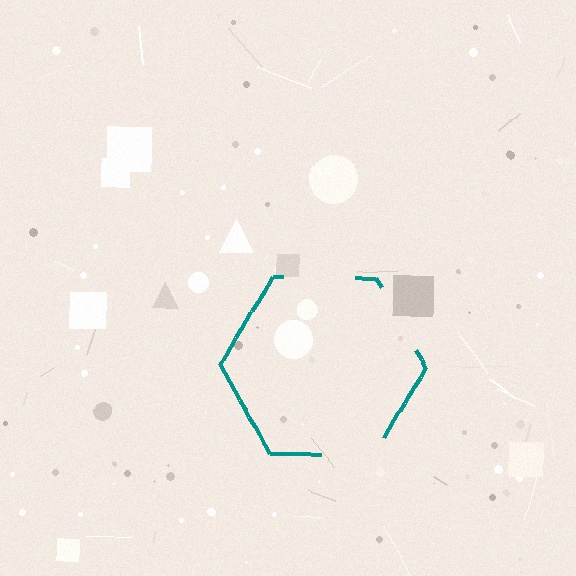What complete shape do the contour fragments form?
The contour fragments form a hexagon.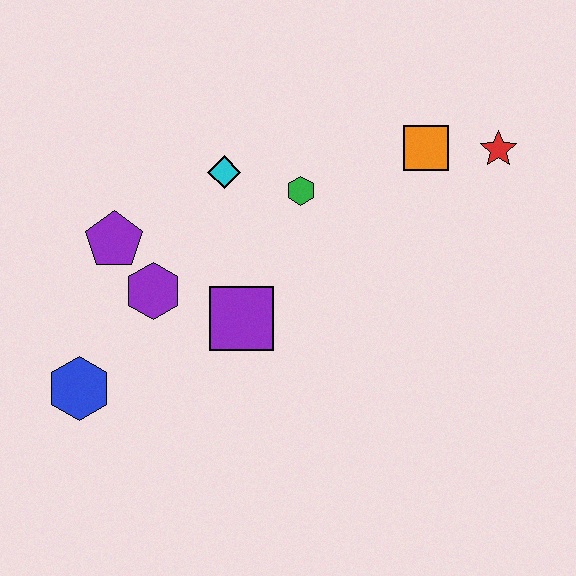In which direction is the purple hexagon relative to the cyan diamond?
The purple hexagon is below the cyan diamond.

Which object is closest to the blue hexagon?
The purple hexagon is closest to the blue hexagon.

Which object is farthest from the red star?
The blue hexagon is farthest from the red star.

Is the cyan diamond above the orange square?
No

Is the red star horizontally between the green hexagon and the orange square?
No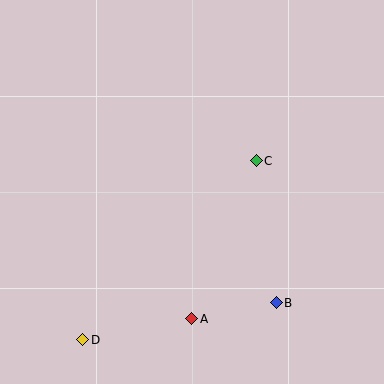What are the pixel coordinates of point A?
Point A is at (192, 319).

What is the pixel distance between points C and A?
The distance between C and A is 171 pixels.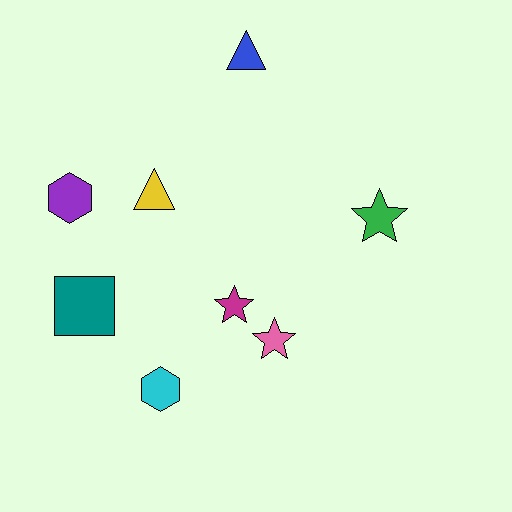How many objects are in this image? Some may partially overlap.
There are 8 objects.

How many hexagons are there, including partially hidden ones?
There are 2 hexagons.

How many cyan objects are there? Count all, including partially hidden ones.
There is 1 cyan object.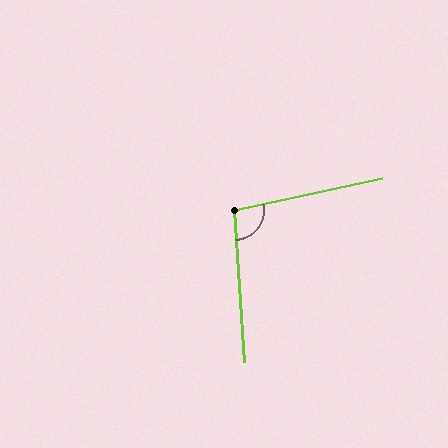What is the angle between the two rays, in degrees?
Approximately 98 degrees.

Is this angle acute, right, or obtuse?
It is obtuse.